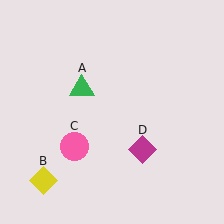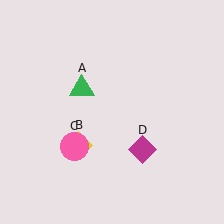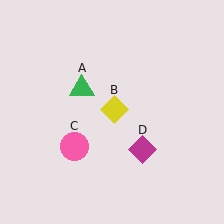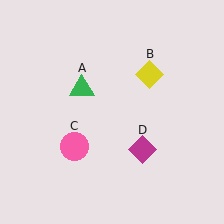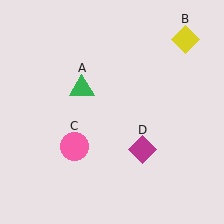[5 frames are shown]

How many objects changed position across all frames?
1 object changed position: yellow diamond (object B).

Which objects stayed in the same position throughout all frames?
Green triangle (object A) and pink circle (object C) and magenta diamond (object D) remained stationary.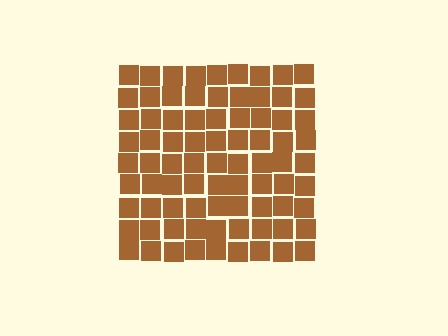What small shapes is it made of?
It is made of small squares.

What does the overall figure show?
The overall figure shows a square.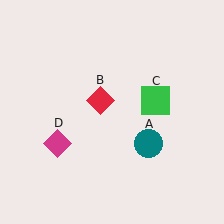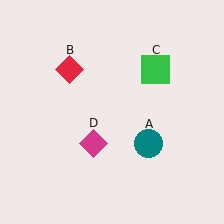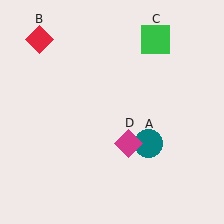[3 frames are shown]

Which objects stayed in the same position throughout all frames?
Teal circle (object A) remained stationary.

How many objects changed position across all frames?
3 objects changed position: red diamond (object B), green square (object C), magenta diamond (object D).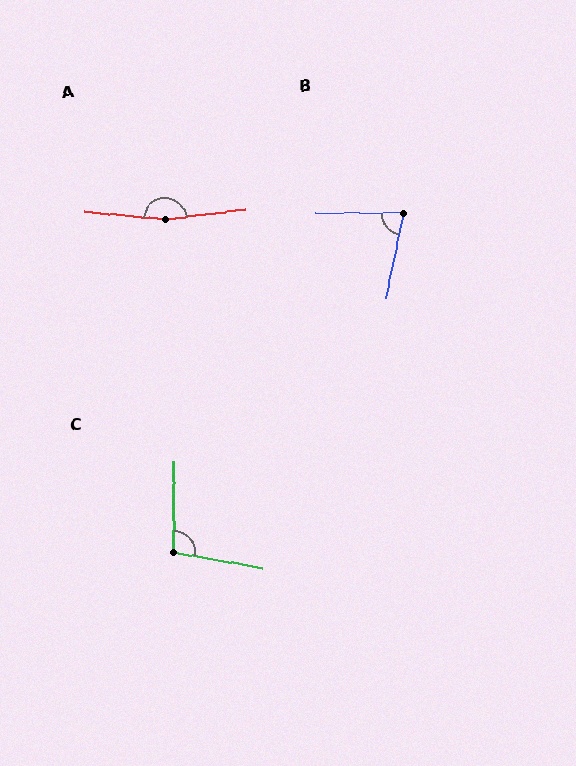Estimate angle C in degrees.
Approximately 100 degrees.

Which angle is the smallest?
B, at approximately 78 degrees.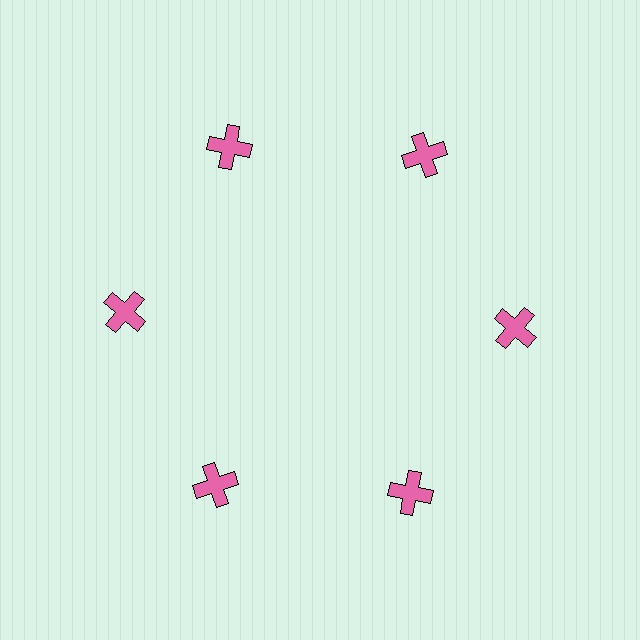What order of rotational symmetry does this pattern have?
This pattern has 6-fold rotational symmetry.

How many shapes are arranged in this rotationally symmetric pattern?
There are 6 shapes, arranged in 6 groups of 1.